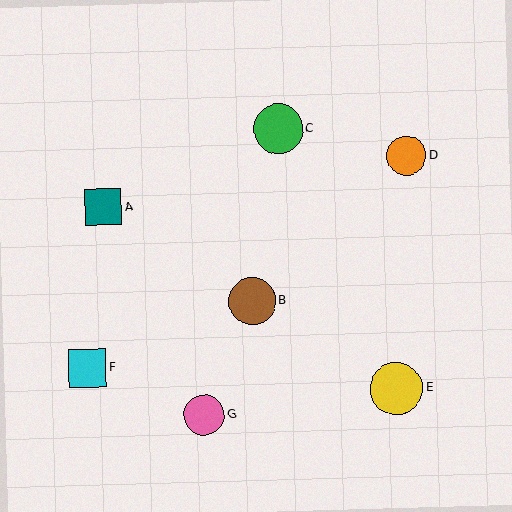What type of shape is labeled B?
Shape B is a brown circle.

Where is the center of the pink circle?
The center of the pink circle is at (204, 415).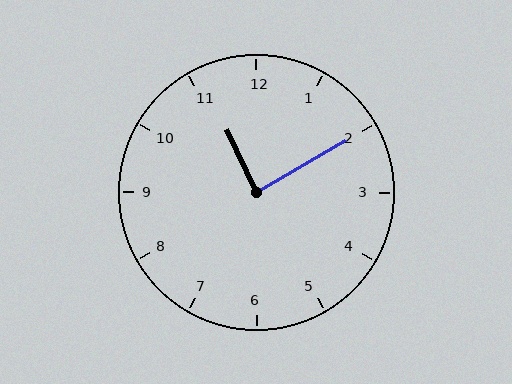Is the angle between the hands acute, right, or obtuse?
It is right.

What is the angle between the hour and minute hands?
Approximately 85 degrees.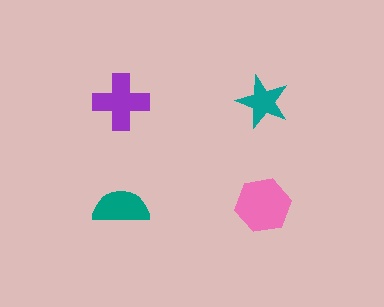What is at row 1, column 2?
A teal star.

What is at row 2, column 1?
A teal semicircle.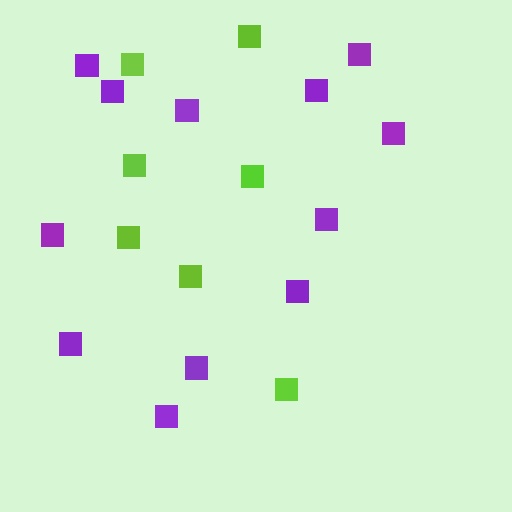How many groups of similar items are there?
There are 2 groups: one group of purple squares (12) and one group of lime squares (7).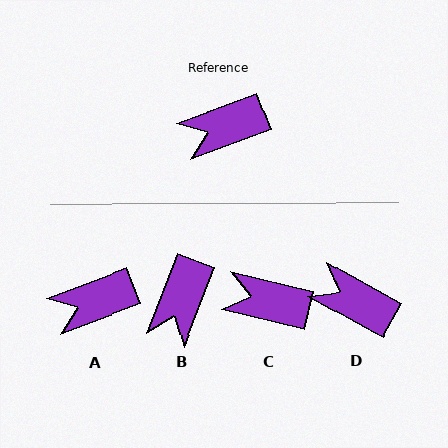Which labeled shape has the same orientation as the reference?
A.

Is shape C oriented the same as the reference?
No, it is off by about 34 degrees.